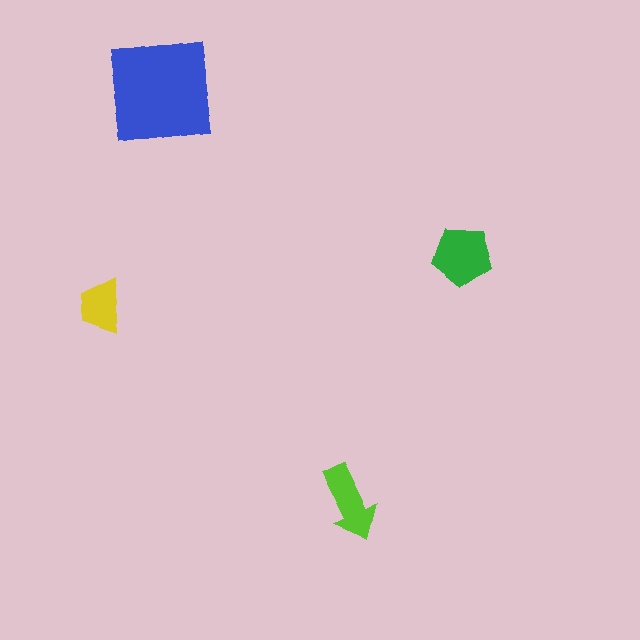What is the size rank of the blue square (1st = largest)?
1st.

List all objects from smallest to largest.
The yellow trapezoid, the lime arrow, the green pentagon, the blue square.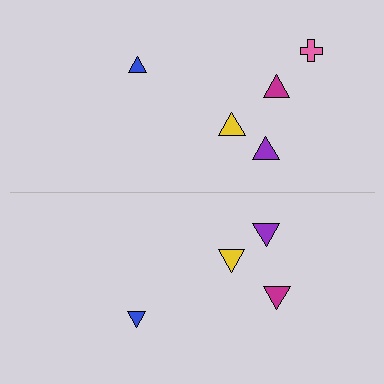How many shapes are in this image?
There are 9 shapes in this image.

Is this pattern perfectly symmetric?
No, the pattern is not perfectly symmetric. A pink cross is missing from the bottom side.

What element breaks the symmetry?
A pink cross is missing from the bottom side.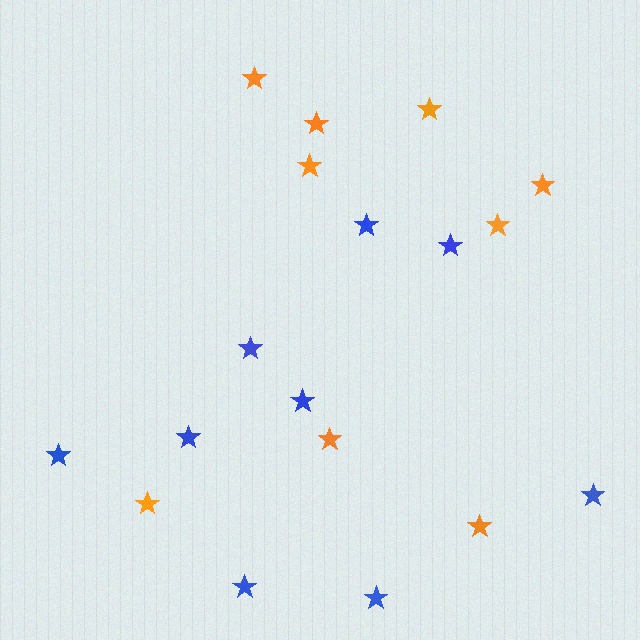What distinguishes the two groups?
There are 2 groups: one group of orange stars (9) and one group of blue stars (9).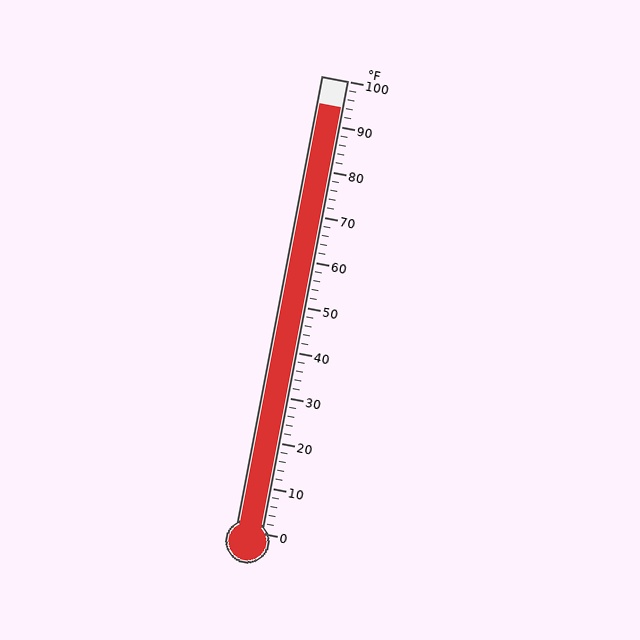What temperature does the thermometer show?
The thermometer shows approximately 94°F.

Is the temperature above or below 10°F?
The temperature is above 10°F.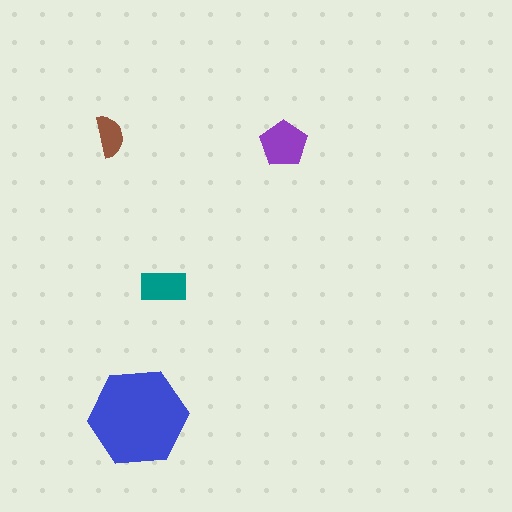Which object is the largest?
The blue hexagon.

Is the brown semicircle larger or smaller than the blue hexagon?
Smaller.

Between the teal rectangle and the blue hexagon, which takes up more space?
The blue hexagon.